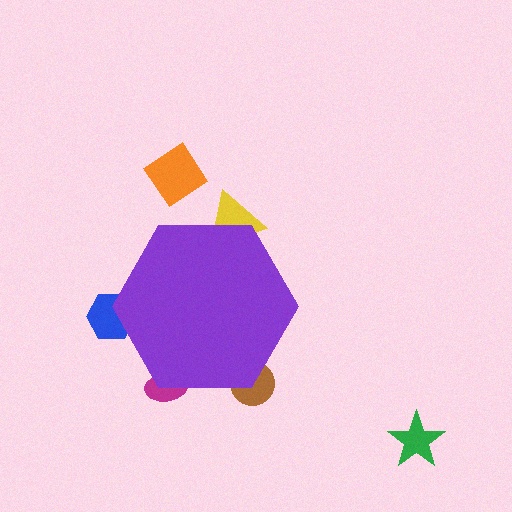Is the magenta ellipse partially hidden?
Yes, the magenta ellipse is partially hidden behind the purple hexagon.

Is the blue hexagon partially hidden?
Yes, the blue hexagon is partially hidden behind the purple hexagon.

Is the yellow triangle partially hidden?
Yes, the yellow triangle is partially hidden behind the purple hexagon.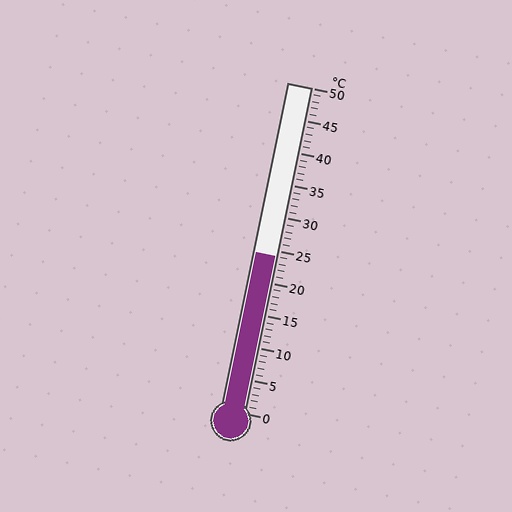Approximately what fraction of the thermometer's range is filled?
The thermometer is filled to approximately 50% of its range.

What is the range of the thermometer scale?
The thermometer scale ranges from 0°C to 50°C.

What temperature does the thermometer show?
The thermometer shows approximately 24°C.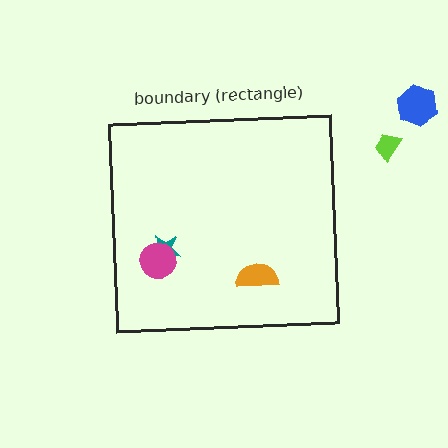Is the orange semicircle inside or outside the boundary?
Inside.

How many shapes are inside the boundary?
3 inside, 2 outside.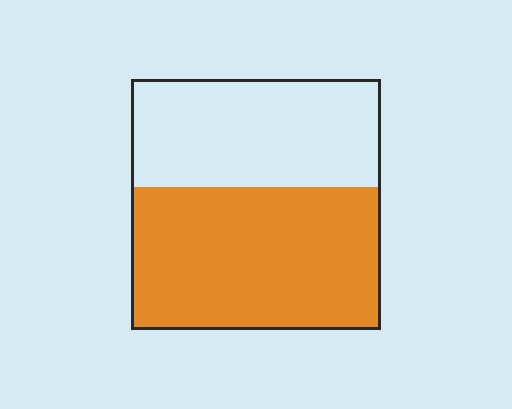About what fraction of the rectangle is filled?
About three fifths (3/5).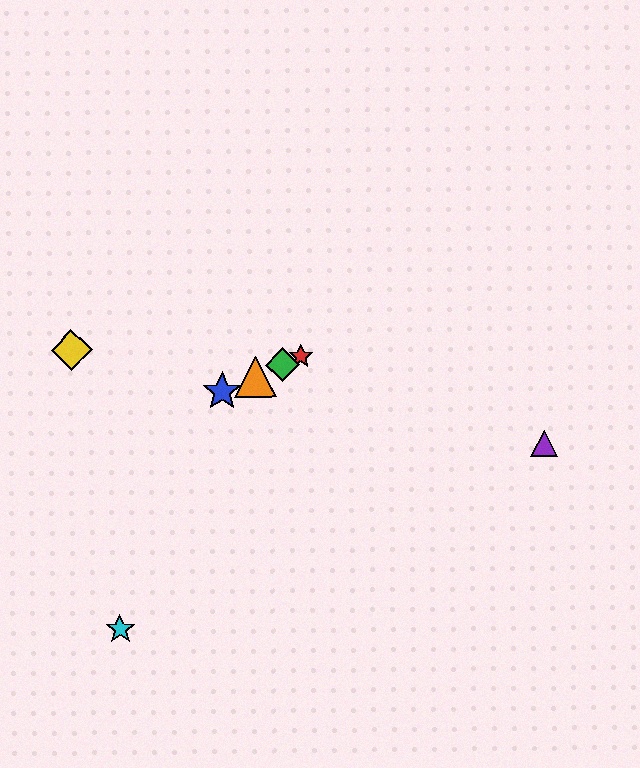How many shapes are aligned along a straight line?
4 shapes (the red star, the blue star, the green diamond, the orange triangle) are aligned along a straight line.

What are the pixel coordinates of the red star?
The red star is at (301, 357).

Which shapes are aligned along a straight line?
The red star, the blue star, the green diamond, the orange triangle are aligned along a straight line.